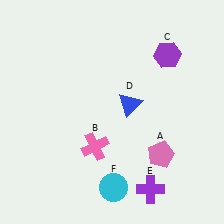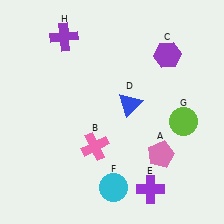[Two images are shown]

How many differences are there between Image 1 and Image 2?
There are 2 differences between the two images.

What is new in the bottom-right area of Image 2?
A lime circle (G) was added in the bottom-right area of Image 2.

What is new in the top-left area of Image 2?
A purple cross (H) was added in the top-left area of Image 2.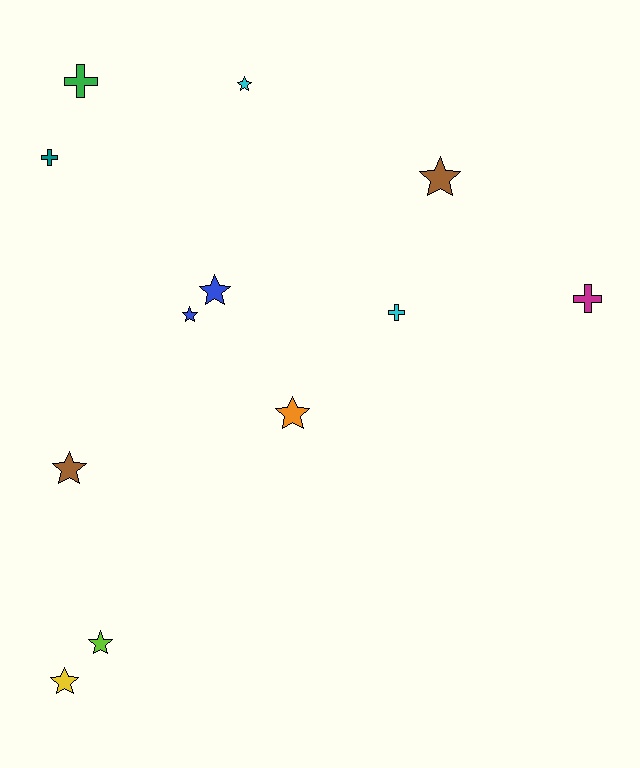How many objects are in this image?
There are 12 objects.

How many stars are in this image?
There are 8 stars.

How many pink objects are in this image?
There are no pink objects.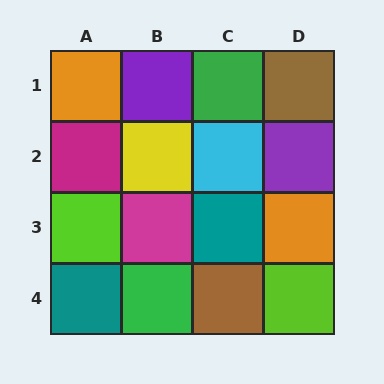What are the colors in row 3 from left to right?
Lime, magenta, teal, orange.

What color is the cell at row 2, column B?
Yellow.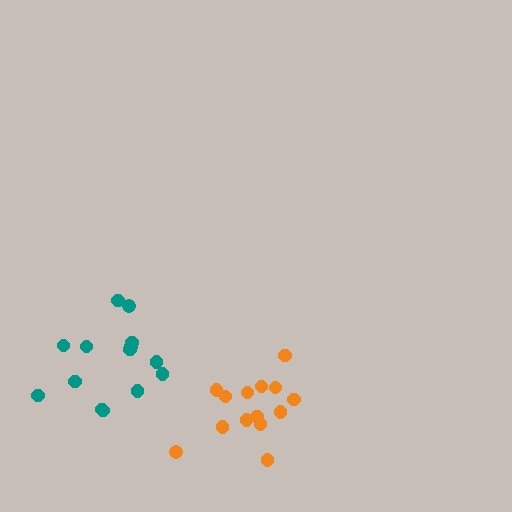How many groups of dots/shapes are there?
There are 2 groups.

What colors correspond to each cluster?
The clusters are colored: orange, teal.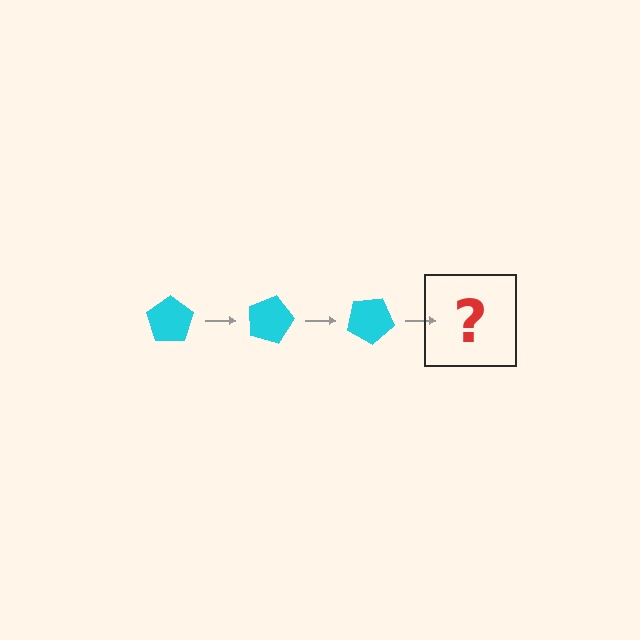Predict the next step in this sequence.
The next step is a cyan pentagon rotated 45 degrees.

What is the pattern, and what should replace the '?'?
The pattern is that the pentagon rotates 15 degrees each step. The '?' should be a cyan pentagon rotated 45 degrees.